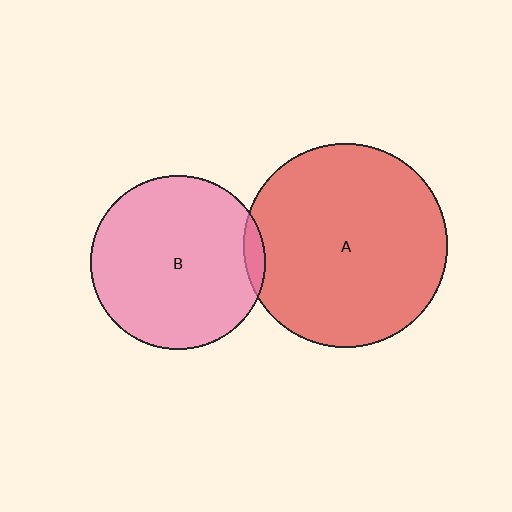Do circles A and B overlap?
Yes.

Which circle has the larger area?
Circle A (red).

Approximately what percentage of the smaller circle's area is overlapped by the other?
Approximately 5%.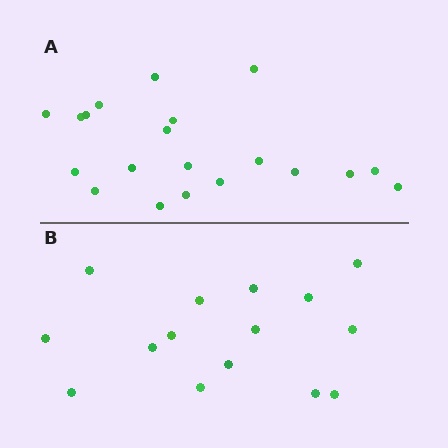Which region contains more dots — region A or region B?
Region A (the top region) has more dots.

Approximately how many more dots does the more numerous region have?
Region A has about 5 more dots than region B.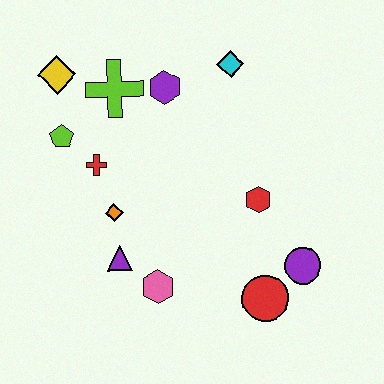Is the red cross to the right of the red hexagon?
No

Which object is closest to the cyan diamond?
The purple hexagon is closest to the cyan diamond.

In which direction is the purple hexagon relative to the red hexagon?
The purple hexagon is above the red hexagon.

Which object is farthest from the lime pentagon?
The purple circle is farthest from the lime pentagon.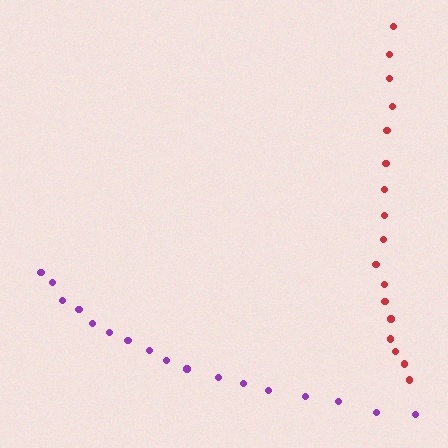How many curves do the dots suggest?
There are 2 distinct paths.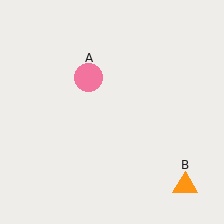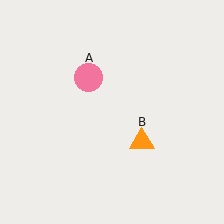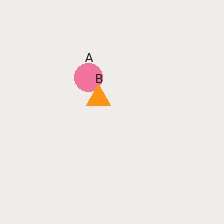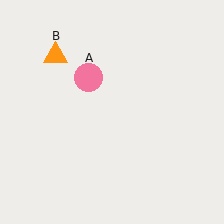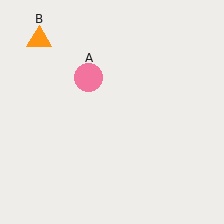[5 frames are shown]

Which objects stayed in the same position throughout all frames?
Pink circle (object A) remained stationary.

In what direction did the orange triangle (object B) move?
The orange triangle (object B) moved up and to the left.